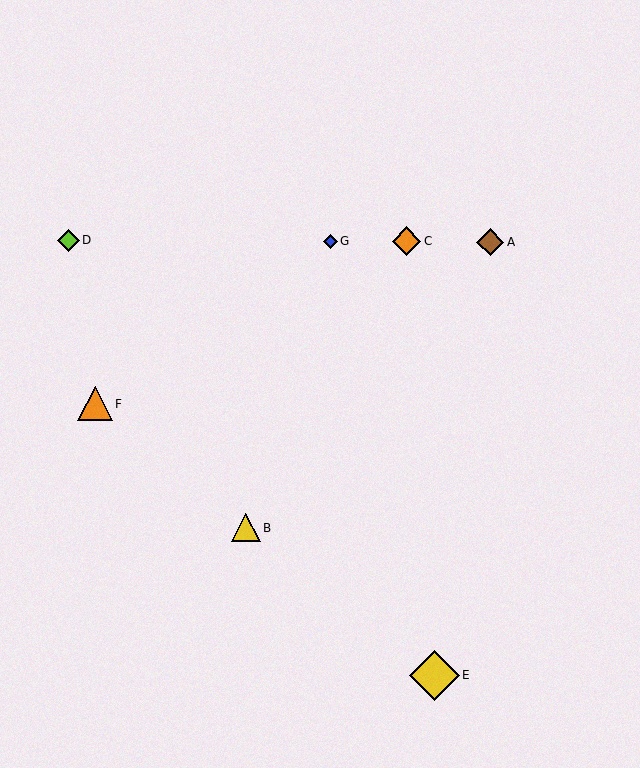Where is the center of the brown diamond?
The center of the brown diamond is at (490, 242).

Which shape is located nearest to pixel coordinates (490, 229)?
The brown diamond (labeled A) at (490, 242) is nearest to that location.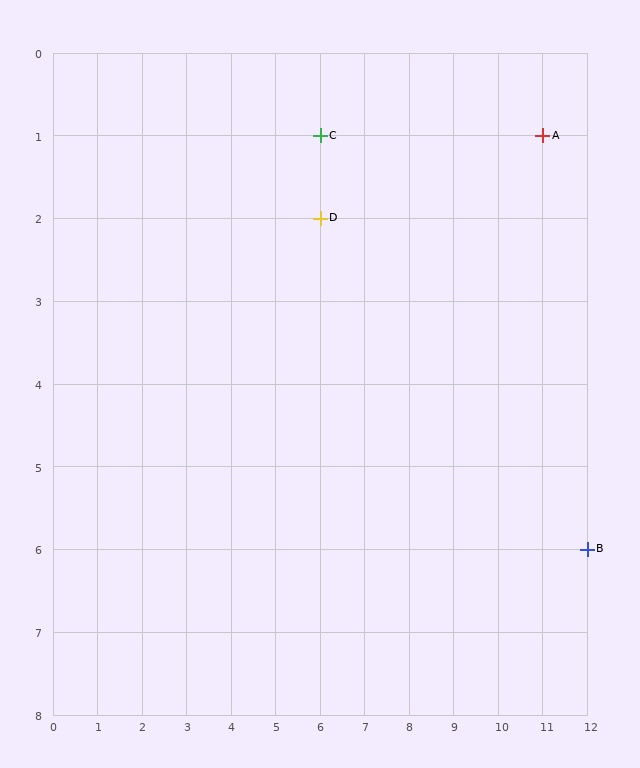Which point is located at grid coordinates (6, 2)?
Point D is at (6, 2).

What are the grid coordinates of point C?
Point C is at grid coordinates (6, 1).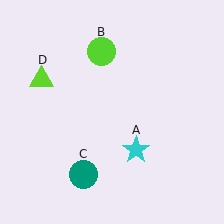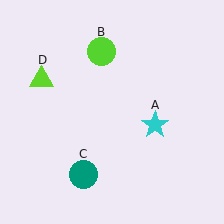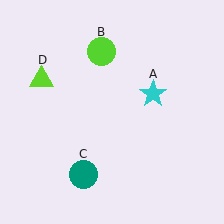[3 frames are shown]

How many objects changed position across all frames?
1 object changed position: cyan star (object A).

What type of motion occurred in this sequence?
The cyan star (object A) rotated counterclockwise around the center of the scene.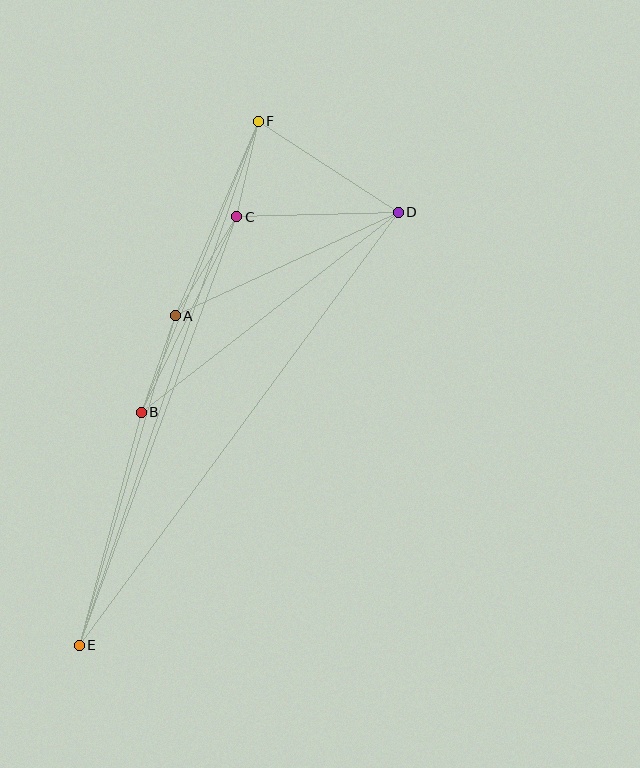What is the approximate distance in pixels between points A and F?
The distance between A and F is approximately 211 pixels.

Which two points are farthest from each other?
Points E and F are farthest from each other.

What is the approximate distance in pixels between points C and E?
The distance between C and E is approximately 456 pixels.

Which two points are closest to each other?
Points C and F are closest to each other.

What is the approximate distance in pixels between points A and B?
The distance between A and B is approximately 103 pixels.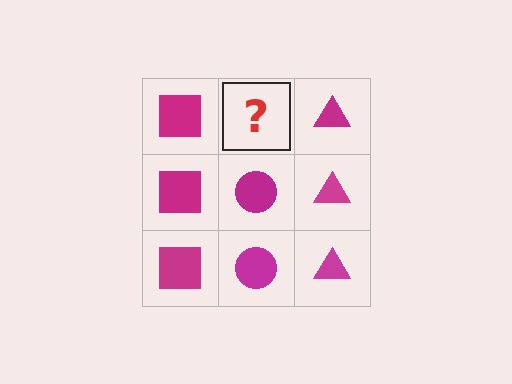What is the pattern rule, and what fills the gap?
The rule is that each column has a consistent shape. The gap should be filled with a magenta circle.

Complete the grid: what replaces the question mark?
The question mark should be replaced with a magenta circle.